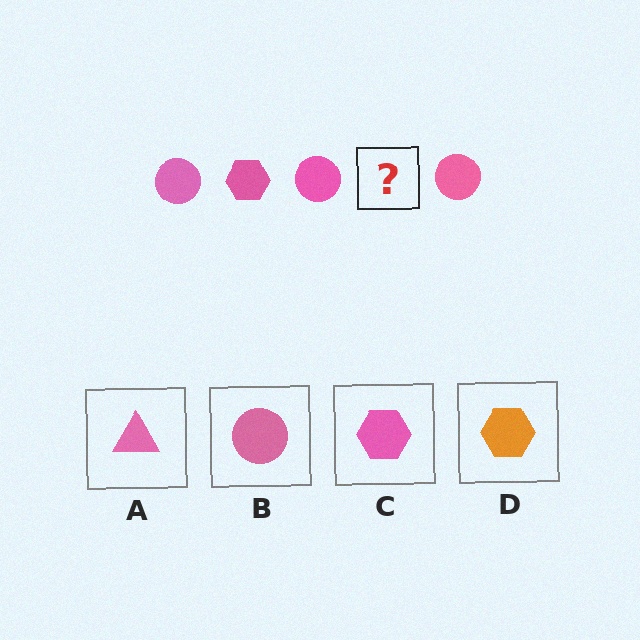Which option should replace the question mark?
Option C.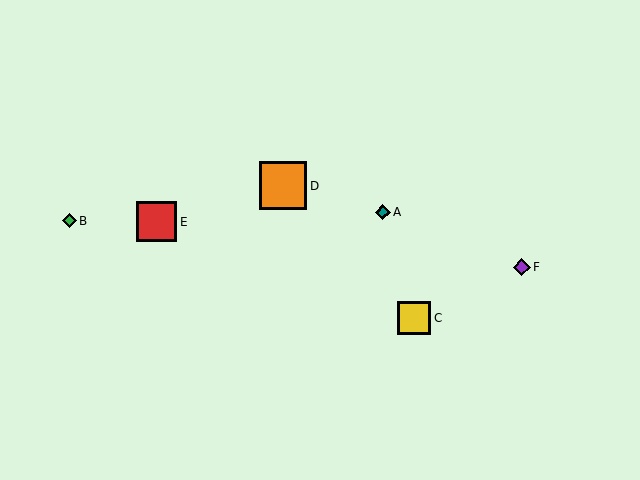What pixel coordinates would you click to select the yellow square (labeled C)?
Click at (414, 318) to select the yellow square C.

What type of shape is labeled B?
Shape B is a green diamond.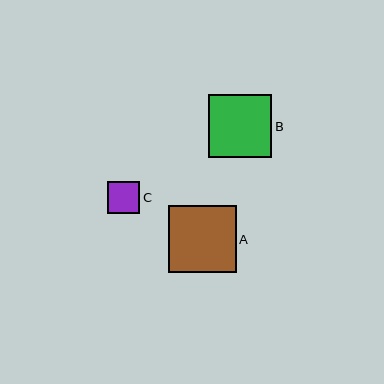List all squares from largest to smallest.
From largest to smallest: A, B, C.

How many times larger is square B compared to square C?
Square B is approximately 2.0 times the size of square C.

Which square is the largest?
Square A is the largest with a size of approximately 67 pixels.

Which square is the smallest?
Square C is the smallest with a size of approximately 32 pixels.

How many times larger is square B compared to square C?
Square B is approximately 2.0 times the size of square C.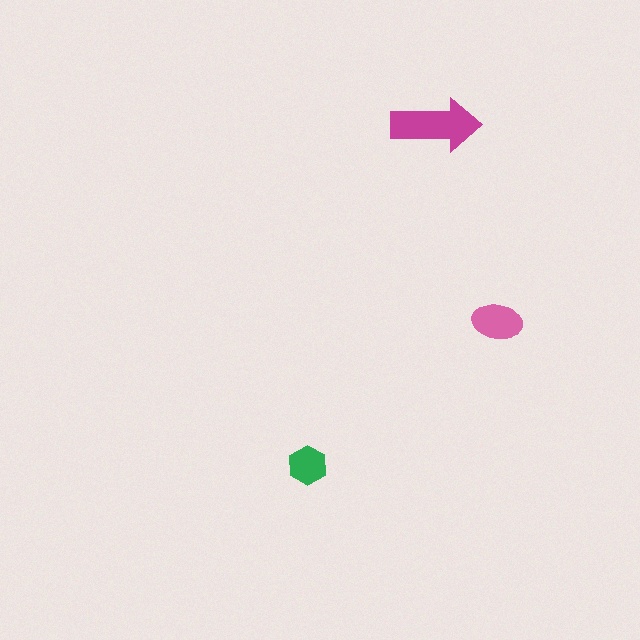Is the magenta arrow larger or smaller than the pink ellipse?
Larger.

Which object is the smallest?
The green hexagon.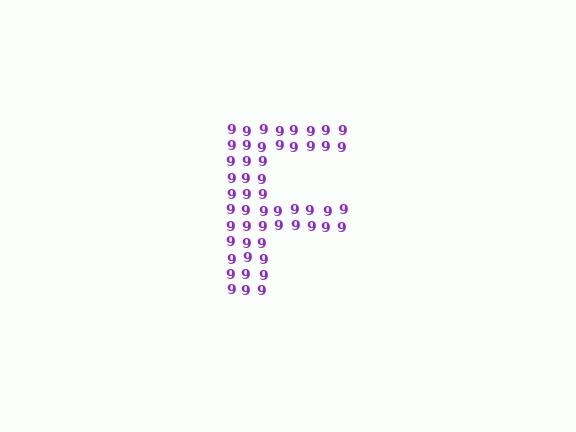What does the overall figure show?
The overall figure shows the letter F.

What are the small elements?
The small elements are digit 9's.